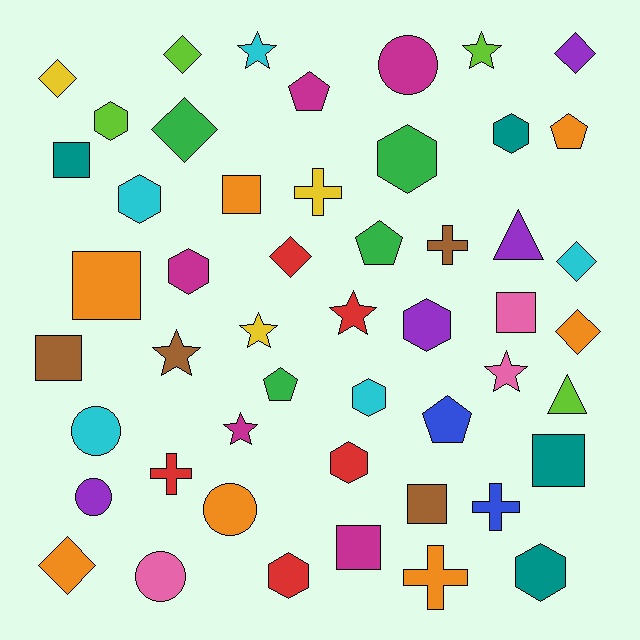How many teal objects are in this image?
There are 4 teal objects.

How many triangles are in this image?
There are 2 triangles.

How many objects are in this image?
There are 50 objects.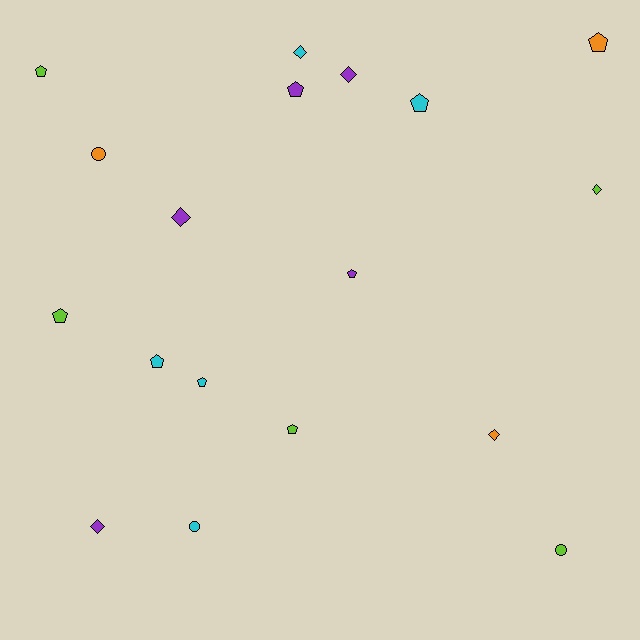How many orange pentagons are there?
There is 1 orange pentagon.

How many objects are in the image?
There are 18 objects.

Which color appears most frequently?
Lime, with 5 objects.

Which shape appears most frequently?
Pentagon, with 9 objects.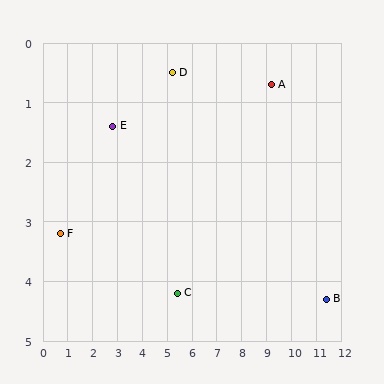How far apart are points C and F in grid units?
Points C and F are about 4.8 grid units apart.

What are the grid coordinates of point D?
Point D is at approximately (5.2, 0.5).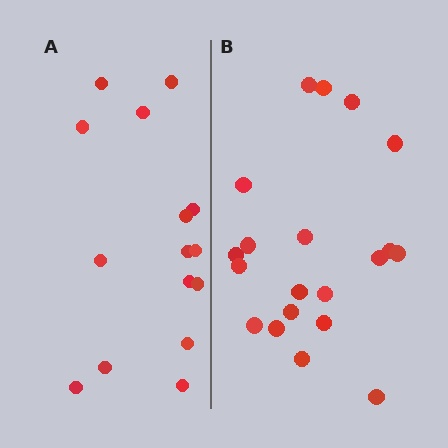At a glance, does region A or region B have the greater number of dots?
Region B (the right region) has more dots.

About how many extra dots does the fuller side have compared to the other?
Region B has about 5 more dots than region A.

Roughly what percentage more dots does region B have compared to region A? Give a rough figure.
About 35% more.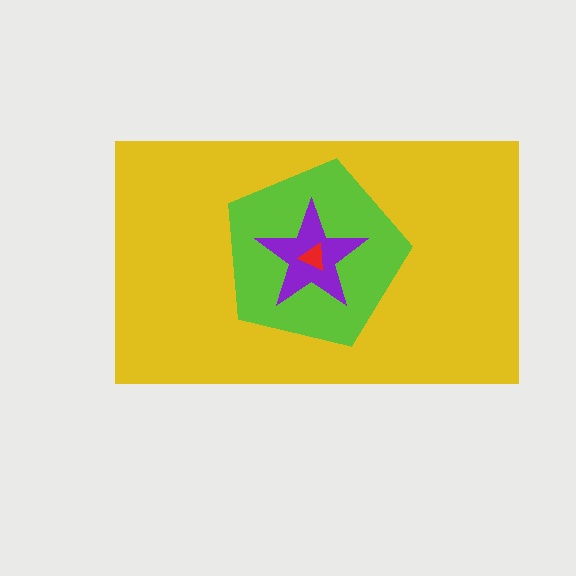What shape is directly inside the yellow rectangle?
The lime pentagon.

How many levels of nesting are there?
4.